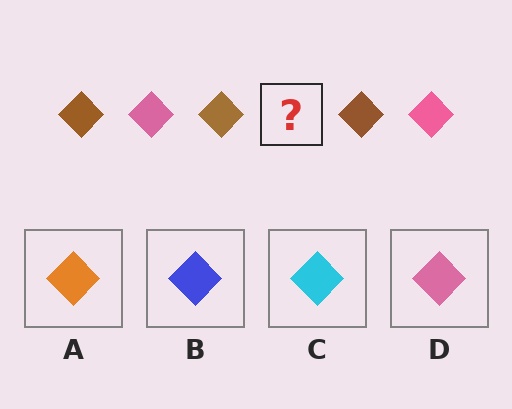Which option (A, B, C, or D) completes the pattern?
D.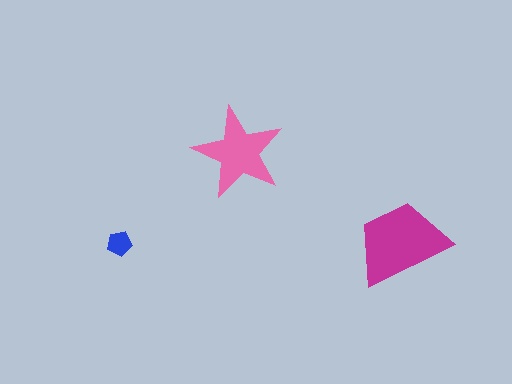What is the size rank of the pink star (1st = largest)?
2nd.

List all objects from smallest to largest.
The blue pentagon, the pink star, the magenta trapezoid.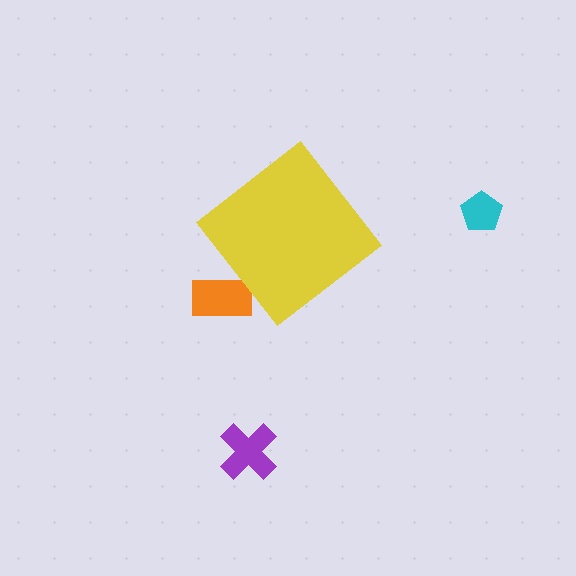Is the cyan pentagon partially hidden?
No, the cyan pentagon is fully visible.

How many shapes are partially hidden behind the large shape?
1 shape is partially hidden.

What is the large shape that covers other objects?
A yellow diamond.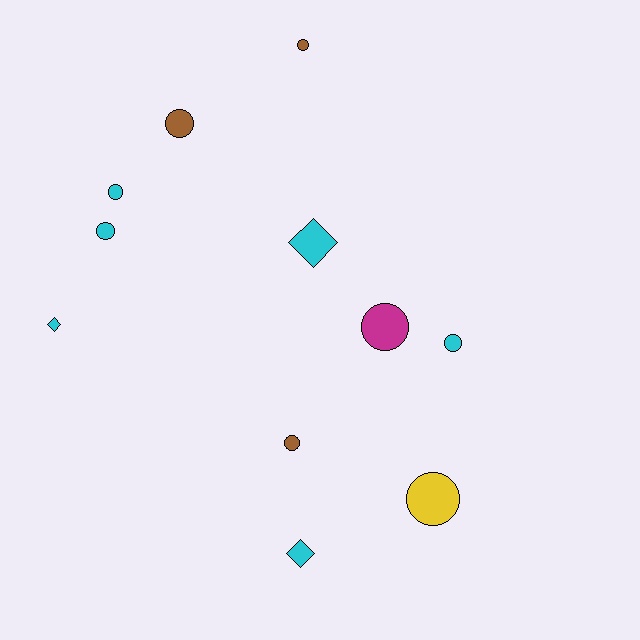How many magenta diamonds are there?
There are no magenta diamonds.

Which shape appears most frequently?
Circle, with 8 objects.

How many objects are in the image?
There are 11 objects.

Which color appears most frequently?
Cyan, with 6 objects.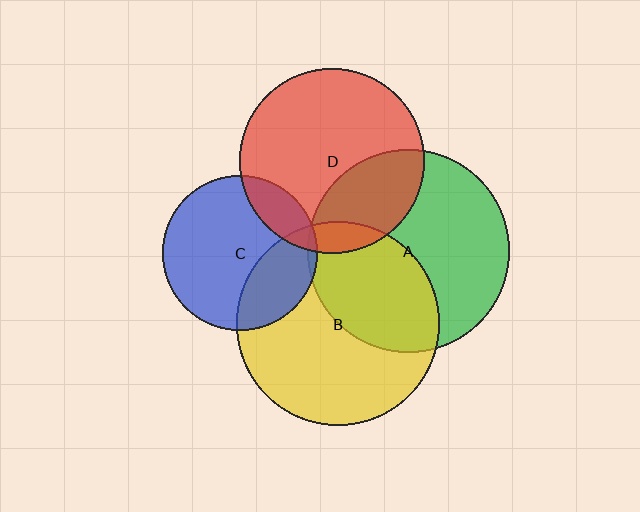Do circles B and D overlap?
Yes.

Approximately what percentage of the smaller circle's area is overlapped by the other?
Approximately 10%.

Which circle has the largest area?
Circle B (yellow).